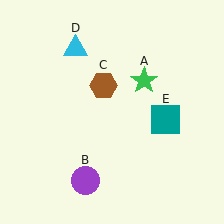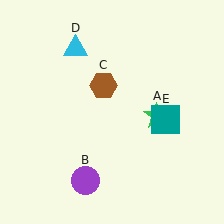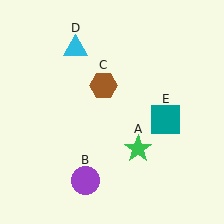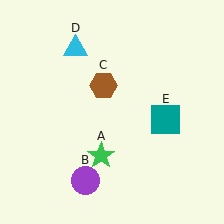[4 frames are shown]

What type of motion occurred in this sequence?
The green star (object A) rotated clockwise around the center of the scene.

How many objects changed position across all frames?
1 object changed position: green star (object A).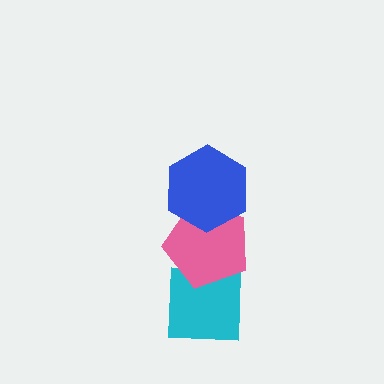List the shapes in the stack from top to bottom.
From top to bottom: the blue hexagon, the pink pentagon, the cyan square.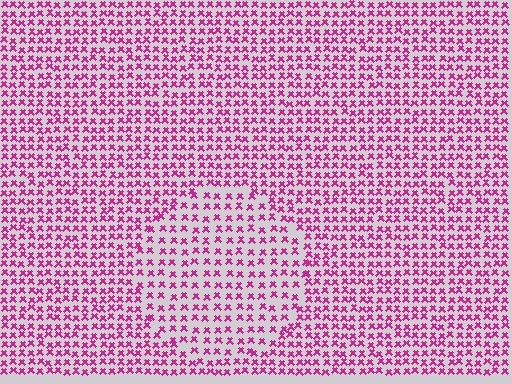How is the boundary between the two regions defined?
The boundary is defined by a change in element density (approximately 1.6x ratio). All elements are the same color, size, and shape.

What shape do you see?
I see a circle.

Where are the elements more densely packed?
The elements are more densely packed outside the circle boundary.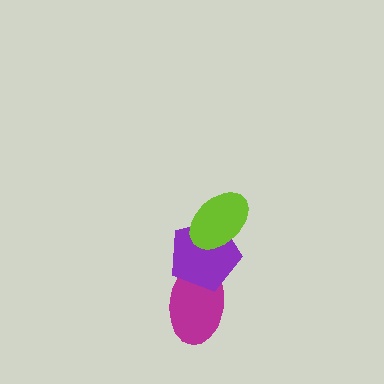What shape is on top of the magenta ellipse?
The purple pentagon is on top of the magenta ellipse.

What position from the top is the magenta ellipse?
The magenta ellipse is 3rd from the top.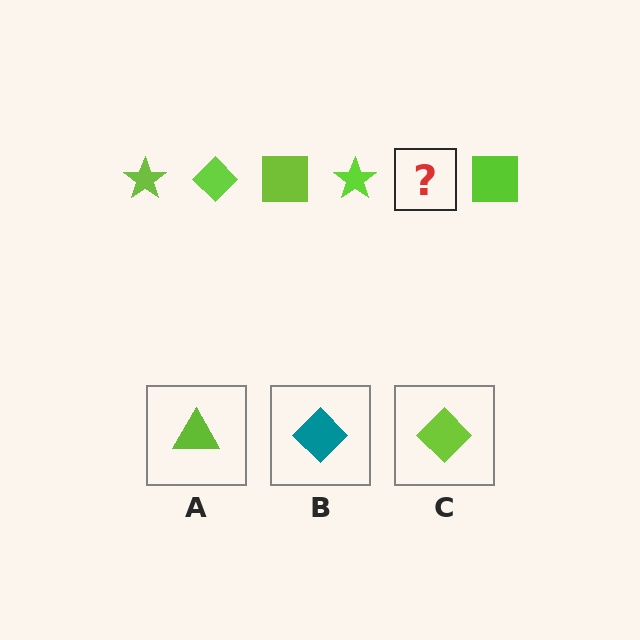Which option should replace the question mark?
Option C.